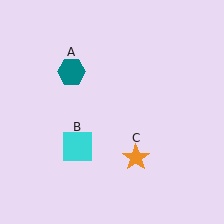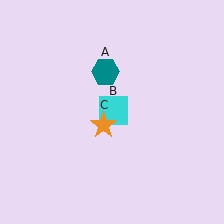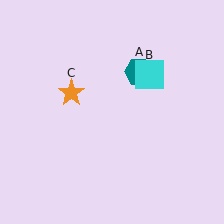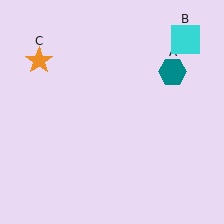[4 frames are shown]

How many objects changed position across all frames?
3 objects changed position: teal hexagon (object A), cyan square (object B), orange star (object C).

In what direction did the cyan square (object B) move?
The cyan square (object B) moved up and to the right.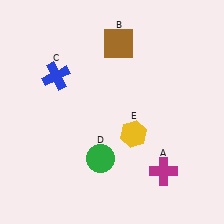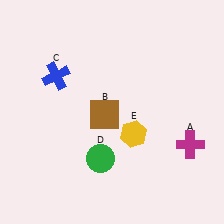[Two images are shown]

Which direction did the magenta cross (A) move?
The magenta cross (A) moved up.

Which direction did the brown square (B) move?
The brown square (B) moved down.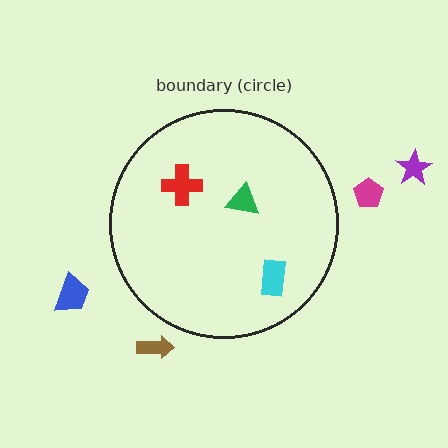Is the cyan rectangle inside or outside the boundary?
Inside.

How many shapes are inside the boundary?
3 inside, 4 outside.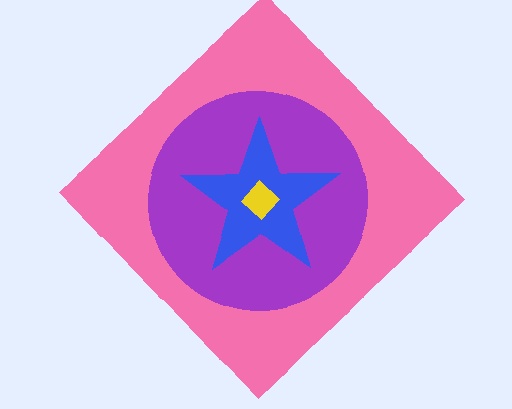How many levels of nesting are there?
4.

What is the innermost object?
The yellow diamond.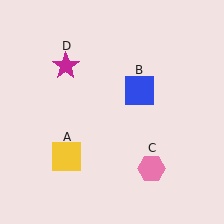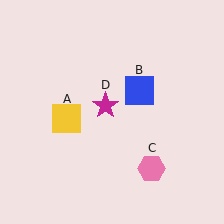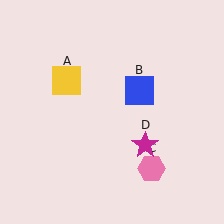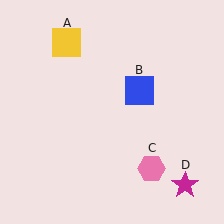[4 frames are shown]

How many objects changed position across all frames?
2 objects changed position: yellow square (object A), magenta star (object D).